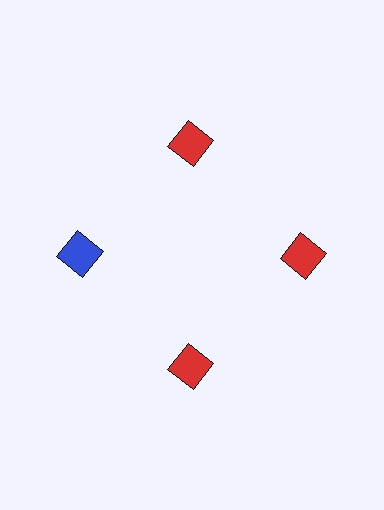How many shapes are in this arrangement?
There are 4 shapes arranged in a ring pattern.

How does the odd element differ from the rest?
It has a different color: blue instead of red.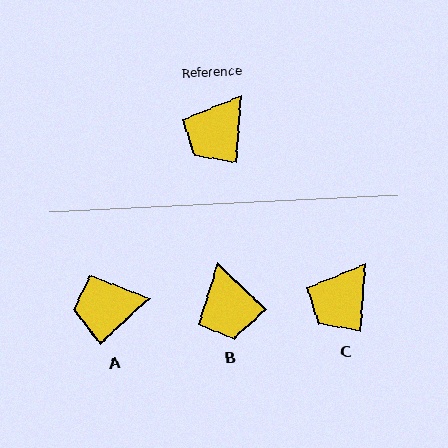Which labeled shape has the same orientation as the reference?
C.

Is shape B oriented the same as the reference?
No, it is off by about 51 degrees.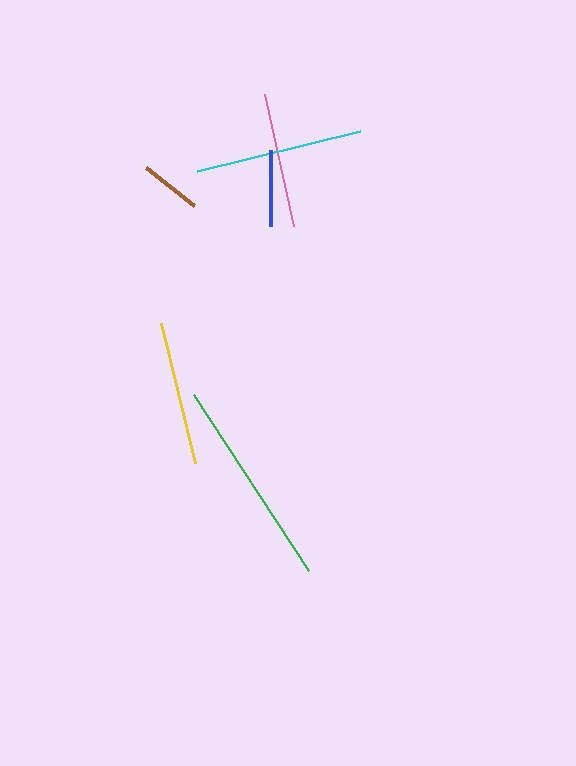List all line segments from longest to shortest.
From longest to shortest: green, cyan, yellow, pink, blue, brown.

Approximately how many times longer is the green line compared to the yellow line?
The green line is approximately 1.5 times the length of the yellow line.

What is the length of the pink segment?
The pink segment is approximately 136 pixels long.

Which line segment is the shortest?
The brown line is the shortest at approximately 61 pixels.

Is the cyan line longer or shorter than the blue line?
The cyan line is longer than the blue line.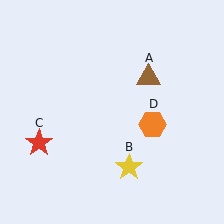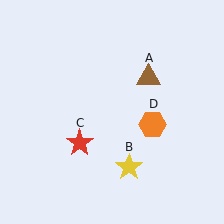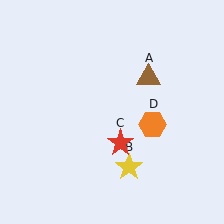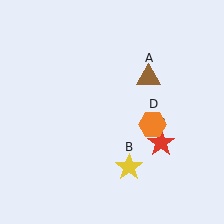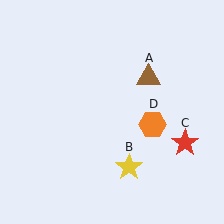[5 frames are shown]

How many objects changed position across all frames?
1 object changed position: red star (object C).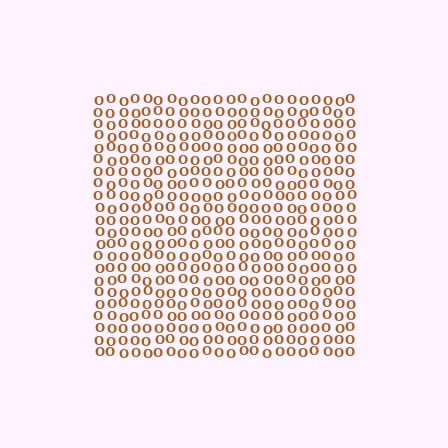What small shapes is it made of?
It is made of small letter O's.